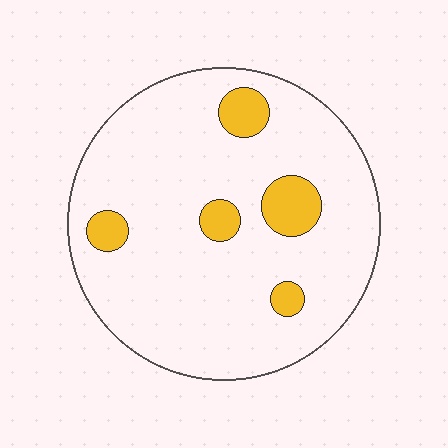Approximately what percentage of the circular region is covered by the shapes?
Approximately 10%.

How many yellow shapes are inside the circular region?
5.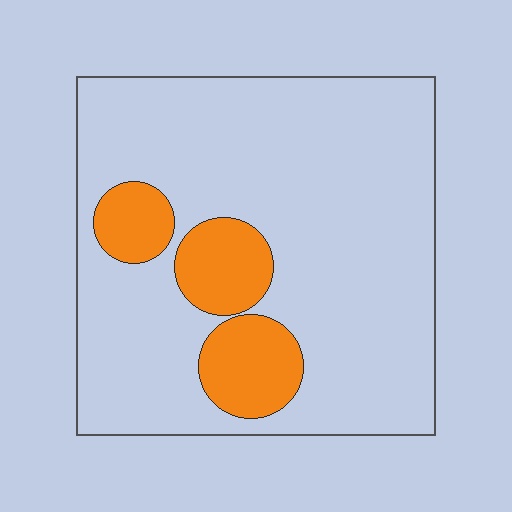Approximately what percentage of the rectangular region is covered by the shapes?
Approximately 15%.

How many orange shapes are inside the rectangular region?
3.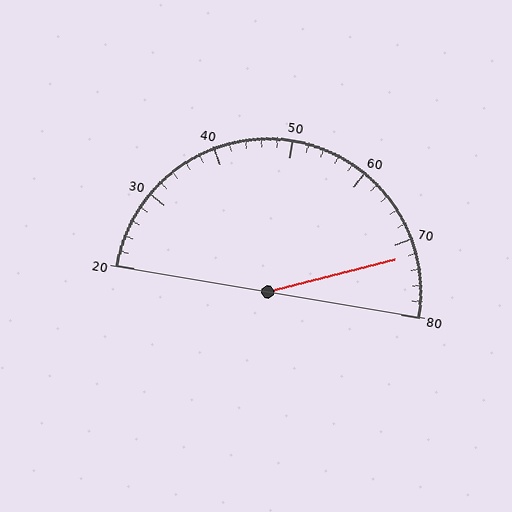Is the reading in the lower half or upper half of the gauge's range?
The reading is in the upper half of the range (20 to 80).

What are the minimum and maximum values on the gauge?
The gauge ranges from 20 to 80.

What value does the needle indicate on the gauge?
The needle indicates approximately 72.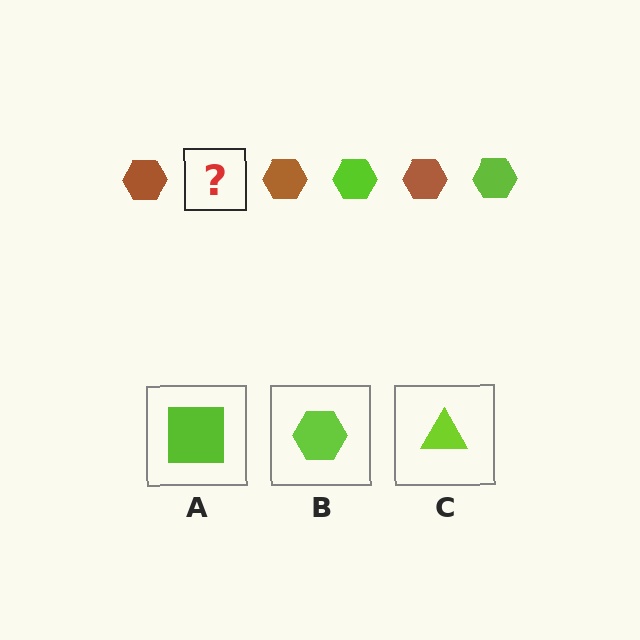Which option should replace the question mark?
Option B.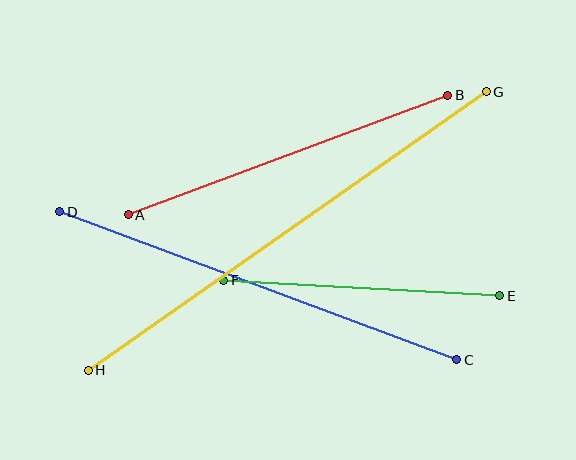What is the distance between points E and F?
The distance is approximately 276 pixels.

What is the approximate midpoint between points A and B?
The midpoint is at approximately (288, 155) pixels.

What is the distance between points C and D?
The distance is approximately 424 pixels.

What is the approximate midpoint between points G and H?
The midpoint is at approximately (287, 231) pixels.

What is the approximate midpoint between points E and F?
The midpoint is at approximately (362, 288) pixels.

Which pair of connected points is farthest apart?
Points G and H are farthest apart.